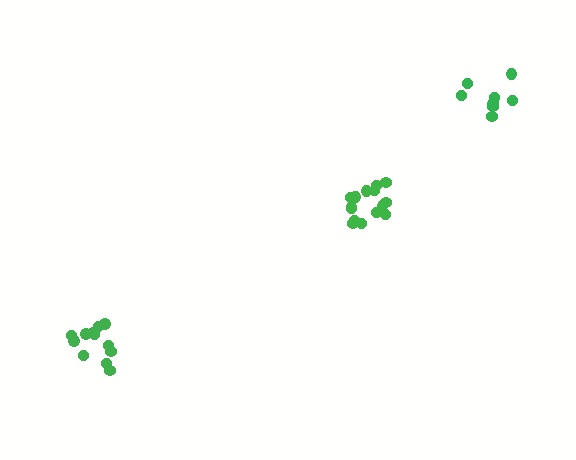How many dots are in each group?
Group 1: 15 dots, Group 2: 12 dots, Group 3: 9 dots (36 total).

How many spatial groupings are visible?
There are 3 spatial groupings.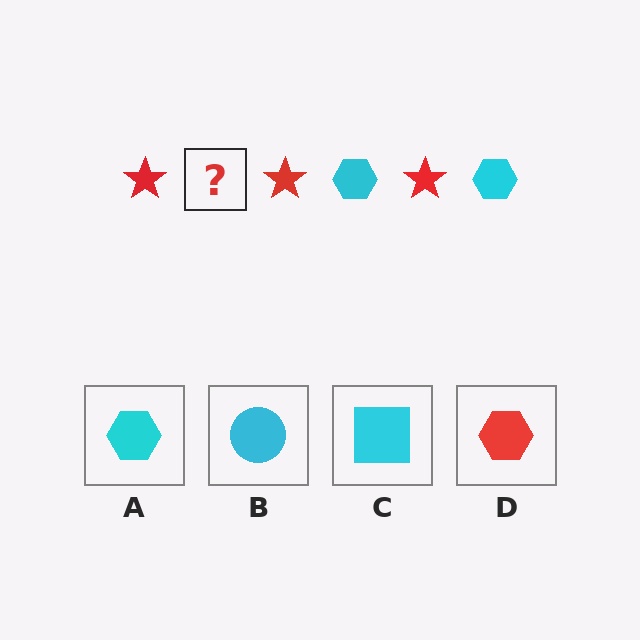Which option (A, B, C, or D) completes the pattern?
A.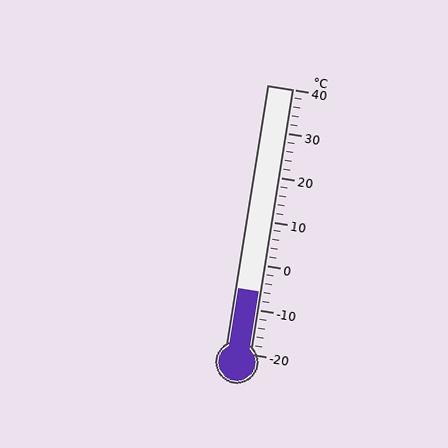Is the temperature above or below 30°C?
The temperature is below 30°C.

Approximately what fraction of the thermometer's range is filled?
The thermometer is filled to approximately 25% of its range.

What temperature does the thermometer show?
The thermometer shows approximately -6°C.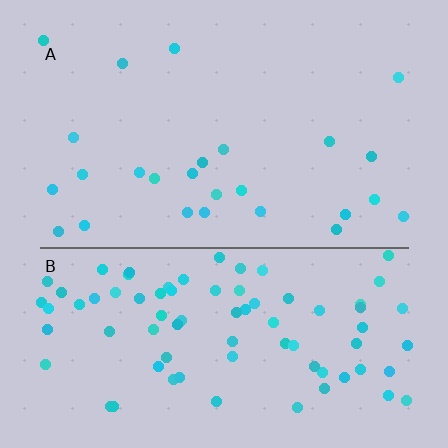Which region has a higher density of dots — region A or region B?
B (the bottom).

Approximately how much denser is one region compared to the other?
Approximately 3.2× — region B over region A.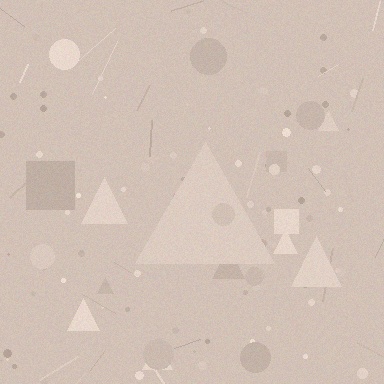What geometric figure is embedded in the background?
A triangle is embedded in the background.